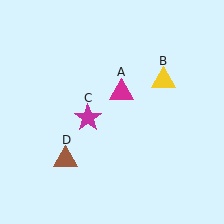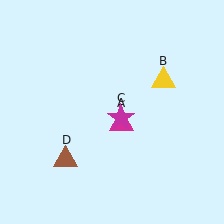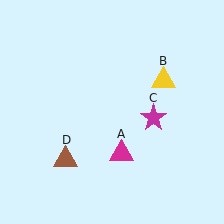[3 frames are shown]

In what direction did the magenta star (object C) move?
The magenta star (object C) moved right.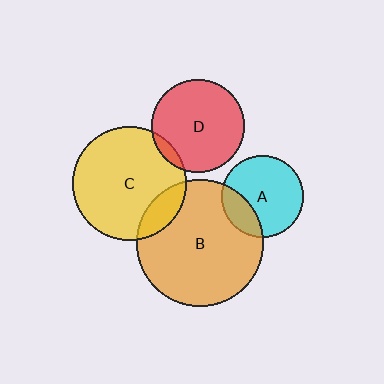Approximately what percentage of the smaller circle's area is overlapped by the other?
Approximately 25%.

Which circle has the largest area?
Circle B (orange).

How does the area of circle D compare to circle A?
Approximately 1.3 times.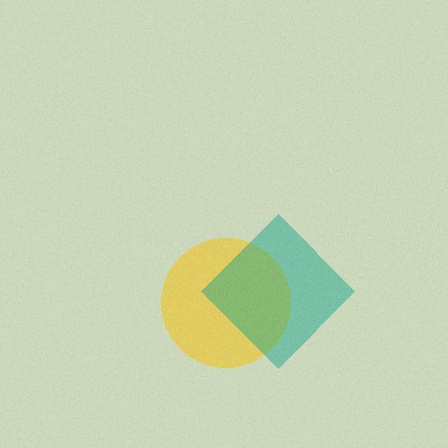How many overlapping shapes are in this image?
There are 2 overlapping shapes in the image.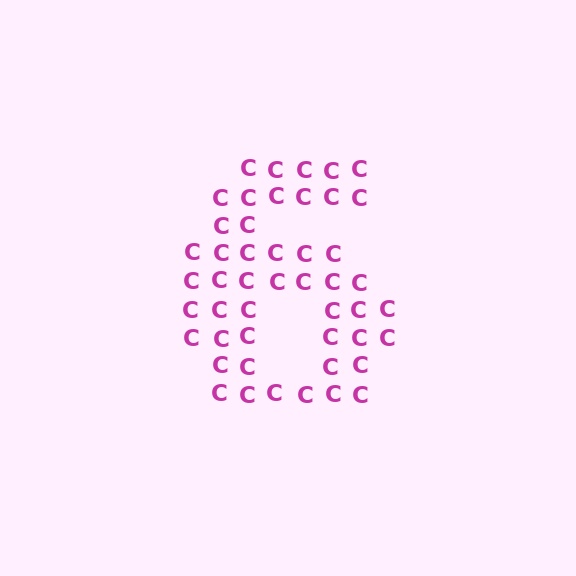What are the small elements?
The small elements are letter C's.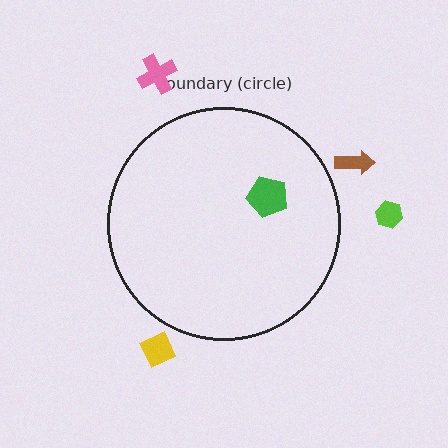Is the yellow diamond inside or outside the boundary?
Outside.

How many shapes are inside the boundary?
1 inside, 4 outside.